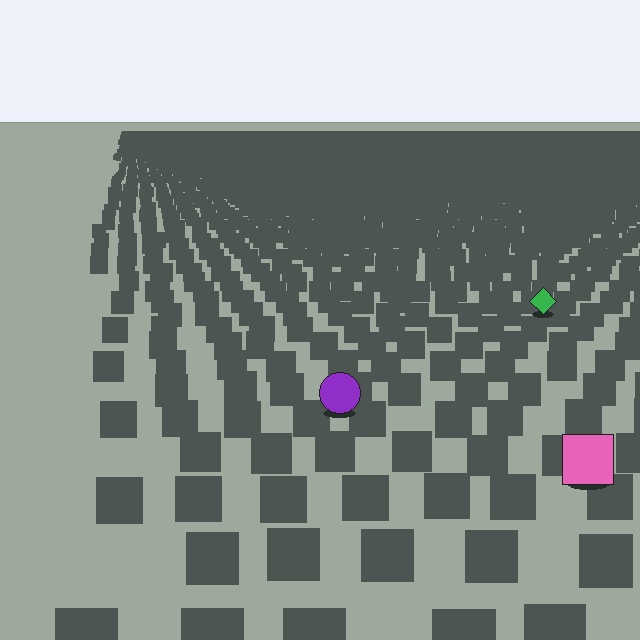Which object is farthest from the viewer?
The green diamond is farthest from the viewer. It appears smaller and the ground texture around it is denser.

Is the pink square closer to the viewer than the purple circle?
Yes. The pink square is closer — you can tell from the texture gradient: the ground texture is coarser near it.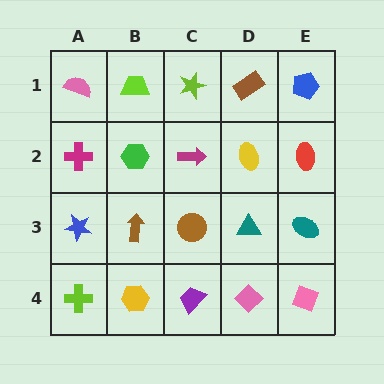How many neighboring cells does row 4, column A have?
2.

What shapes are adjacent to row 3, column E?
A red ellipse (row 2, column E), a pink diamond (row 4, column E), a teal triangle (row 3, column D).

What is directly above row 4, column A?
A blue star.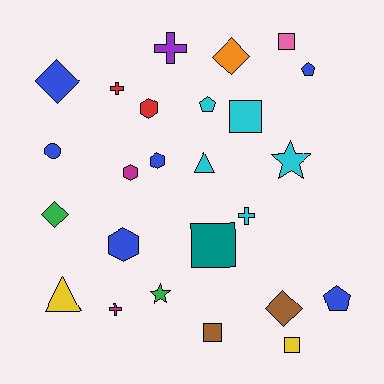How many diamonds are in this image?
There are 4 diamonds.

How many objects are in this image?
There are 25 objects.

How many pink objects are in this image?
There is 1 pink object.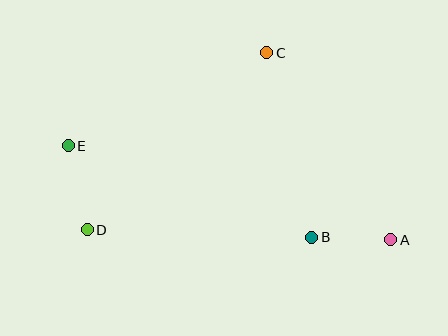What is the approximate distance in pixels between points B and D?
The distance between B and D is approximately 225 pixels.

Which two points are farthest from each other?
Points A and E are farthest from each other.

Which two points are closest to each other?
Points A and B are closest to each other.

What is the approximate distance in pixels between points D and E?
The distance between D and E is approximately 86 pixels.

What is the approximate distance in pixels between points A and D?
The distance between A and D is approximately 304 pixels.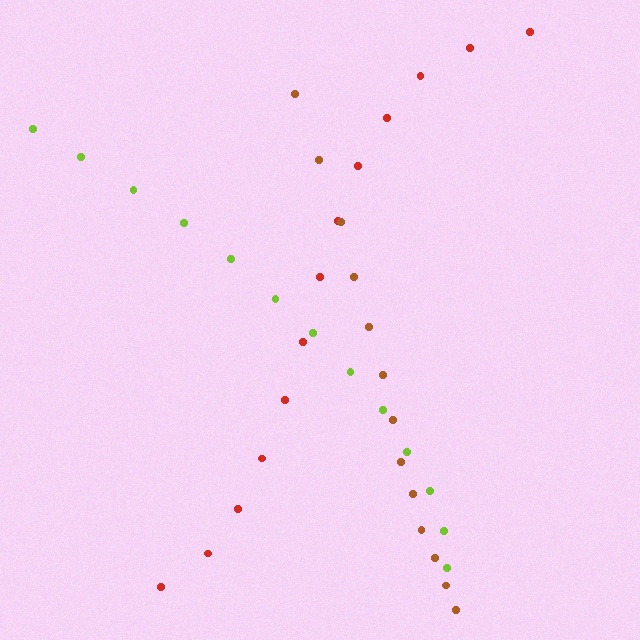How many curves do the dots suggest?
There are 3 distinct paths.